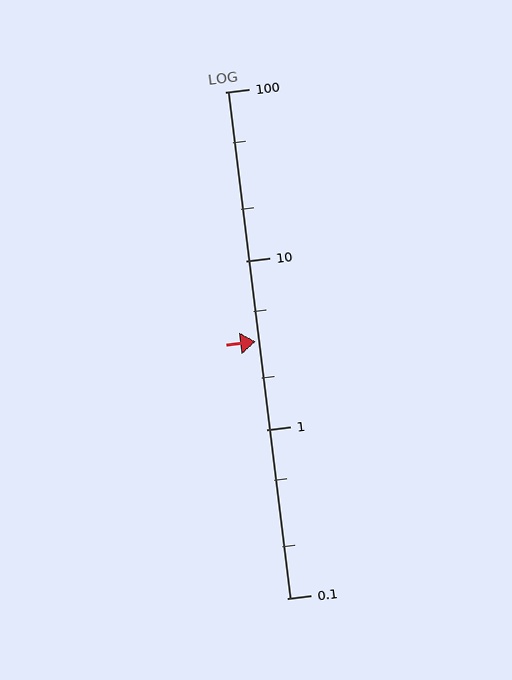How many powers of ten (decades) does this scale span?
The scale spans 3 decades, from 0.1 to 100.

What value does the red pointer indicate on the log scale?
The pointer indicates approximately 3.3.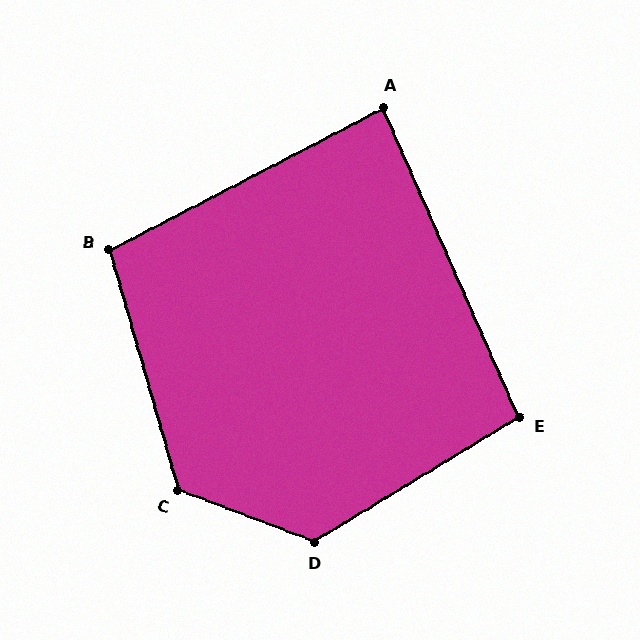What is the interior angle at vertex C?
Approximately 127 degrees (obtuse).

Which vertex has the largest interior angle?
D, at approximately 128 degrees.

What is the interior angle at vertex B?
Approximately 102 degrees (obtuse).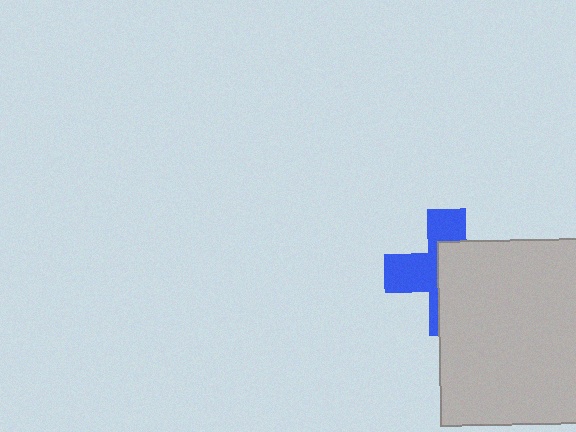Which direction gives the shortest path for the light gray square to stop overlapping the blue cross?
Moving right gives the shortest separation.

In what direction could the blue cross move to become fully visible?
The blue cross could move left. That would shift it out from behind the light gray square entirely.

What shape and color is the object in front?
The object in front is a light gray square.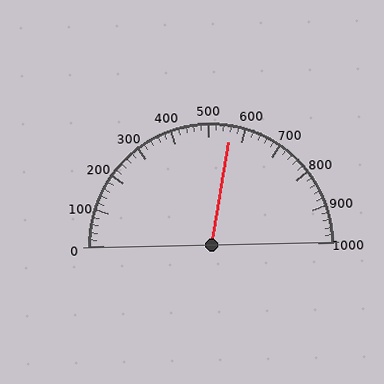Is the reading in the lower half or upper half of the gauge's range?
The reading is in the upper half of the range (0 to 1000).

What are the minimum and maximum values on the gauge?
The gauge ranges from 0 to 1000.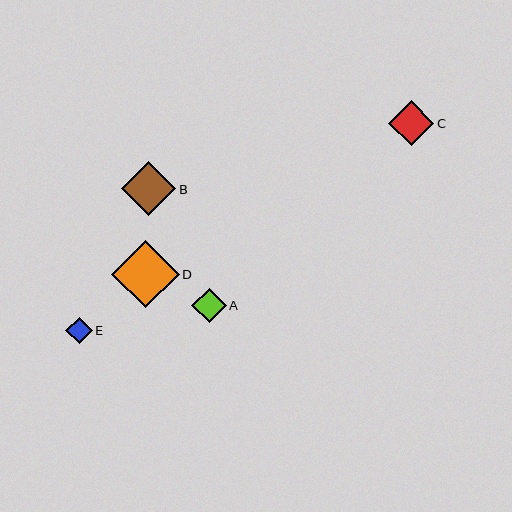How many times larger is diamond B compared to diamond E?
Diamond B is approximately 2.1 times the size of diamond E.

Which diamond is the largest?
Diamond D is the largest with a size of approximately 67 pixels.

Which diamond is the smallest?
Diamond E is the smallest with a size of approximately 26 pixels.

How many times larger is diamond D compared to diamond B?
Diamond D is approximately 1.2 times the size of diamond B.